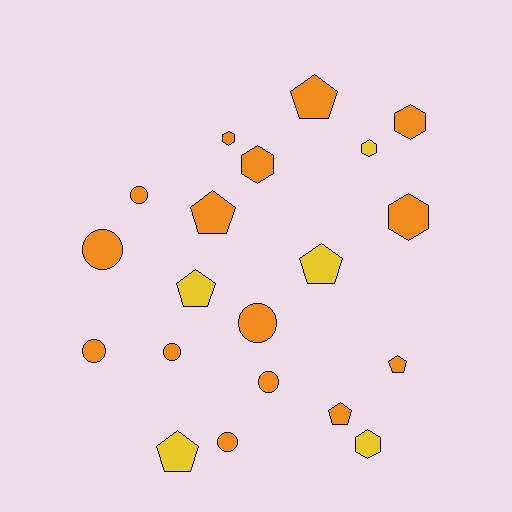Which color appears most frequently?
Orange, with 15 objects.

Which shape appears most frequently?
Circle, with 7 objects.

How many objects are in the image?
There are 20 objects.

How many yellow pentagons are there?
There are 3 yellow pentagons.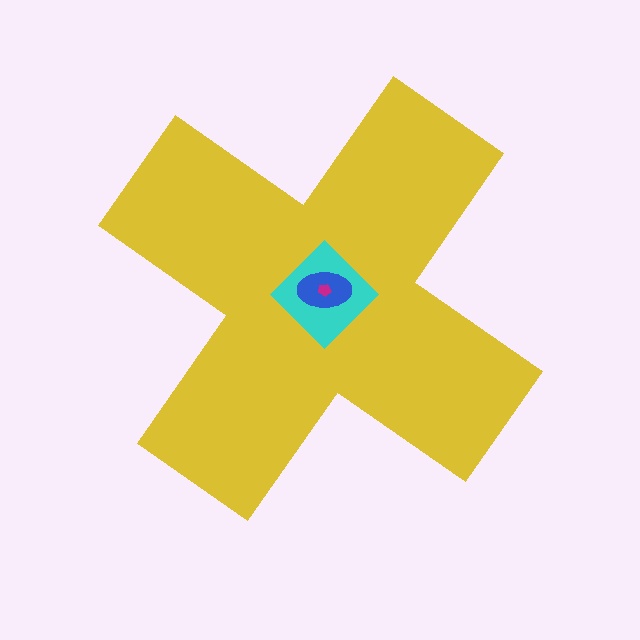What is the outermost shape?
The yellow cross.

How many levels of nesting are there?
4.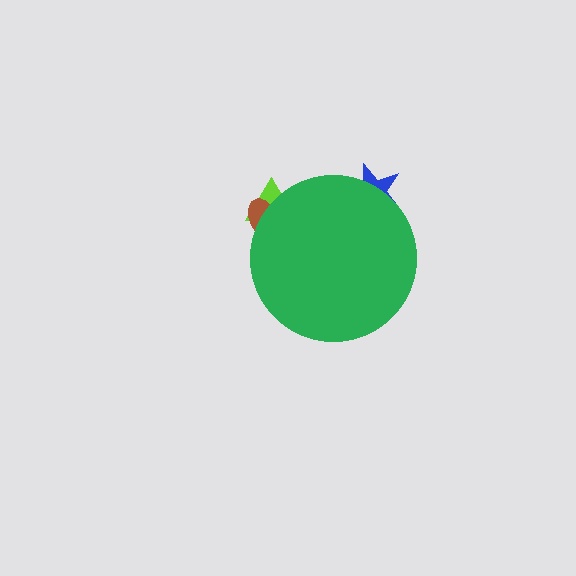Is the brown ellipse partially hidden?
Yes, the brown ellipse is partially hidden behind the green circle.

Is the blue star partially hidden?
Yes, the blue star is partially hidden behind the green circle.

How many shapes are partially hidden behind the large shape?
3 shapes are partially hidden.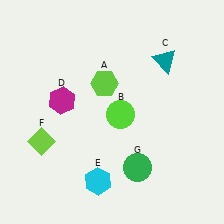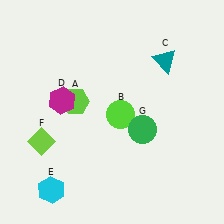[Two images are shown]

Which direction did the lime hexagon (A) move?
The lime hexagon (A) moved left.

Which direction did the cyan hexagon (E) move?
The cyan hexagon (E) moved left.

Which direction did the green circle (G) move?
The green circle (G) moved up.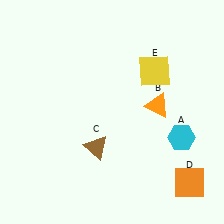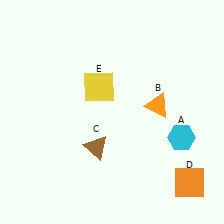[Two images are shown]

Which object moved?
The yellow square (E) moved left.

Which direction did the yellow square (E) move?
The yellow square (E) moved left.